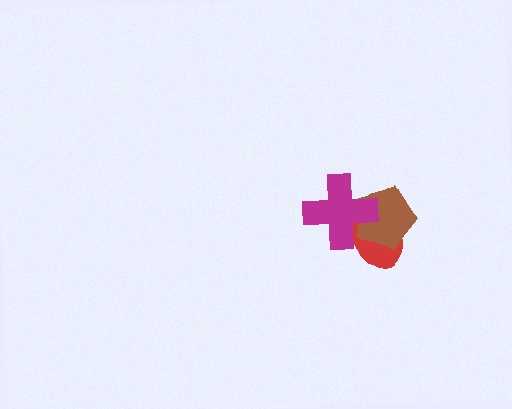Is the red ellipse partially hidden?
Yes, it is partially covered by another shape.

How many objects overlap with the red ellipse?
2 objects overlap with the red ellipse.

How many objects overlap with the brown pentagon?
2 objects overlap with the brown pentagon.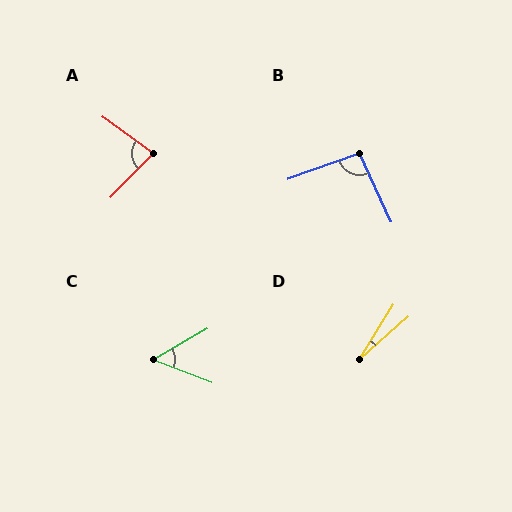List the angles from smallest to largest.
D (17°), C (51°), A (82°), B (94°).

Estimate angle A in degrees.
Approximately 82 degrees.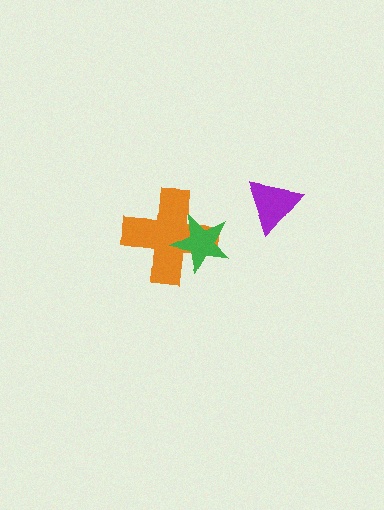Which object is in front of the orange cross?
The green star is in front of the orange cross.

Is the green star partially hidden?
No, no other shape covers it.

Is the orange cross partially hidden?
Yes, it is partially covered by another shape.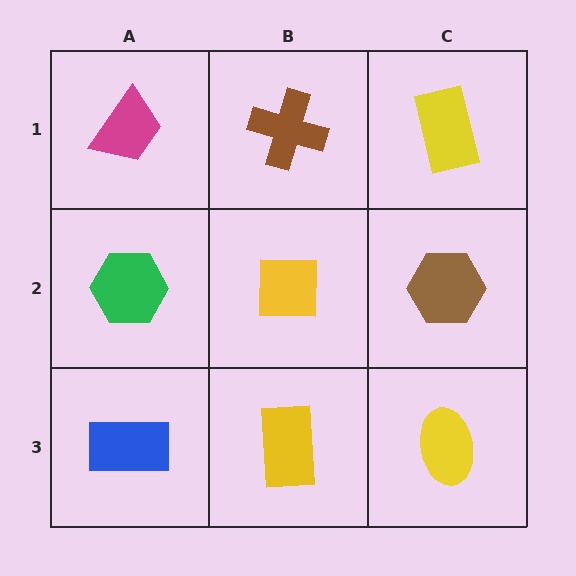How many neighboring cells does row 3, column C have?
2.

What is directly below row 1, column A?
A green hexagon.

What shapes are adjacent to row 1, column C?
A brown hexagon (row 2, column C), a brown cross (row 1, column B).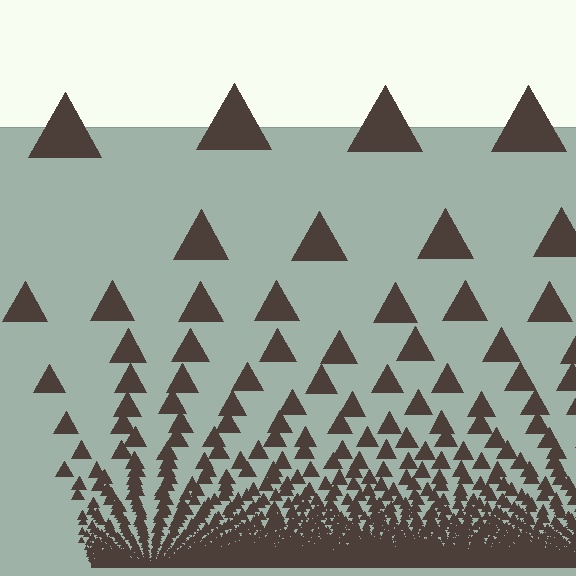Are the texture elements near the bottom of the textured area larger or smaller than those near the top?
Smaller. The gradient is inverted — elements near the bottom are smaller and denser.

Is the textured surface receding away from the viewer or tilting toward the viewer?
The surface appears to tilt toward the viewer. Texture elements get larger and sparser toward the top.